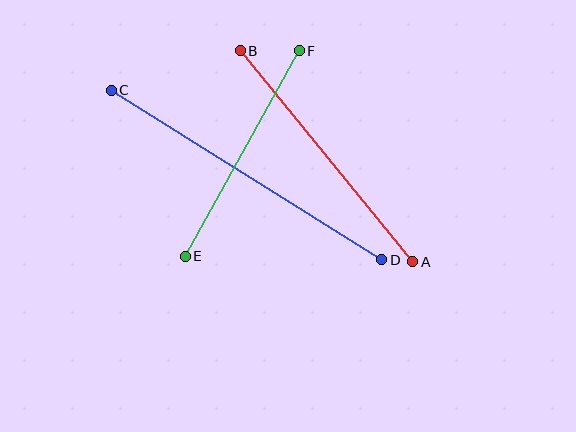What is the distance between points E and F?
The distance is approximately 235 pixels.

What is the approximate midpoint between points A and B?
The midpoint is at approximately (327, 156) pixels.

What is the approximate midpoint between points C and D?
The midpoint is at approximately (247, 175) pixels.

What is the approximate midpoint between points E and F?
The midpoint is at approximately (242, 154) pixels.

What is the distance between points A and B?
The distance is approximately 272 pixels.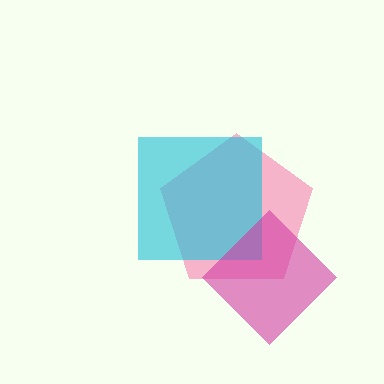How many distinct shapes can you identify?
There are 3 distinct shapes: a pink pentagon, a cyan square, a magenta diamond.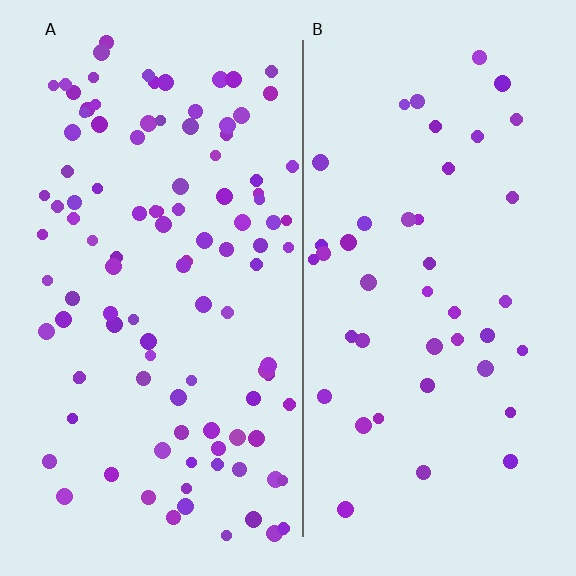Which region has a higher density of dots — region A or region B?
A (the left).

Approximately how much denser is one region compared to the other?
Approximately 2.5× — region A over region B.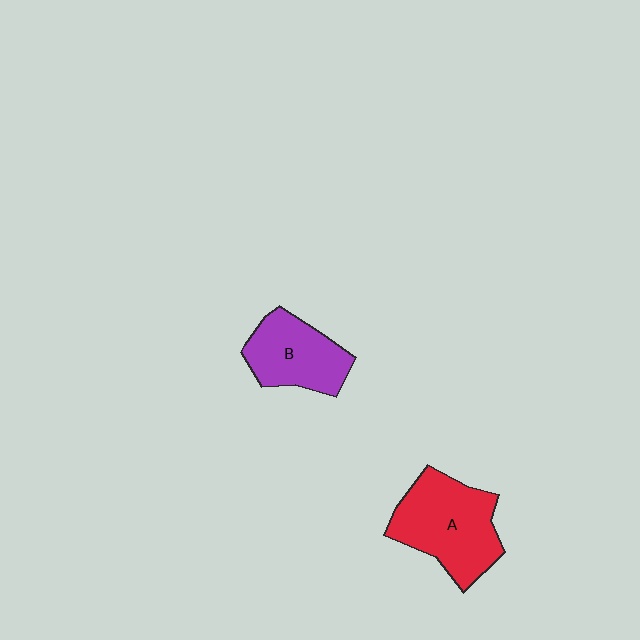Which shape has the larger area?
Shape A (red).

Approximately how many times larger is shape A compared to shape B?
Approximately 1.4 times.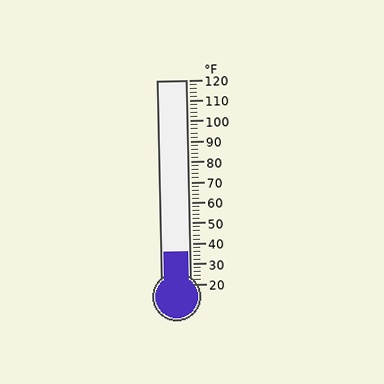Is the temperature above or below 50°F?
The temperature is below 50°F.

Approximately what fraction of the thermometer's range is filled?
The thermometer is filled to approximately 15% of its range.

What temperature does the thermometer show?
The thermometer shows approximately 36°F.